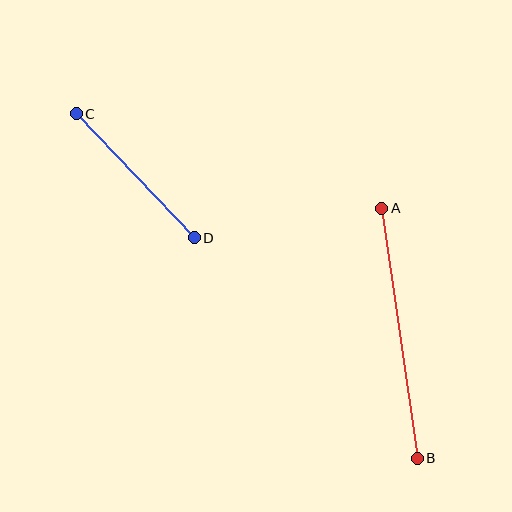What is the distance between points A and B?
The distance is approximately 252 pixels.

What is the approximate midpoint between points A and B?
The midpoint is at approximately (399, 333) pixels.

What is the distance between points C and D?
The distance is approximately 171 pixels.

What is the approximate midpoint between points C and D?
The midpoint is at approximately (135, 176) pixels.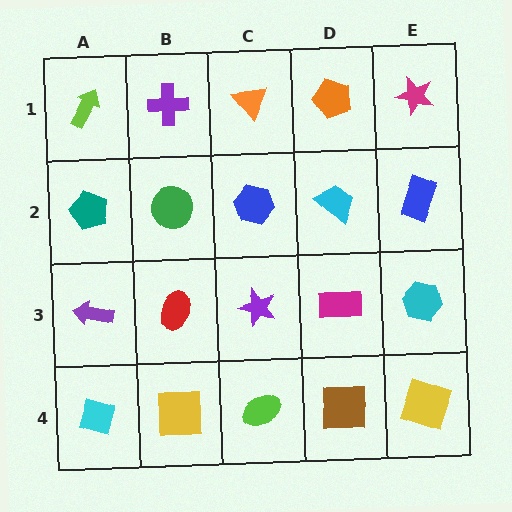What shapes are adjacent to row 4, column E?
A cyan hexagon (row 3, column E), a brown square (row 4, column D).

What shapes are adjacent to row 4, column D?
A magenta rectangle (row 3, column D), a lime ellipse (row 4, column C), a yellow square (row 4, column E).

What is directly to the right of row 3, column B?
A purple star.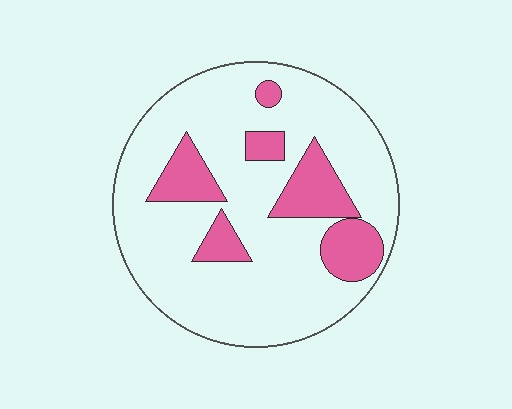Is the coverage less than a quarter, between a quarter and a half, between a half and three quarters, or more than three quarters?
Less than a quarter.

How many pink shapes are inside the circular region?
6.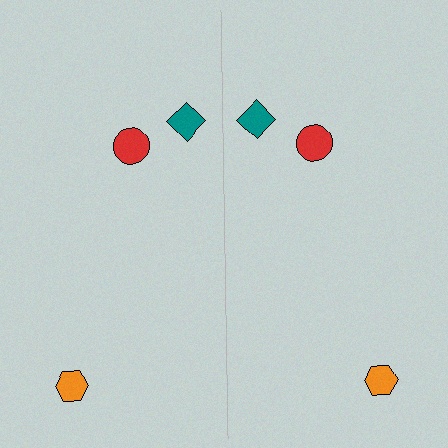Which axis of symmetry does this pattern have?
The pattern has a vertical axis of symmetry running through the center of the image.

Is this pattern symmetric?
Yes, this pattern has bilateral (reflection) symmetry.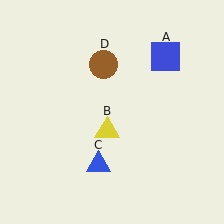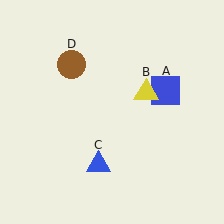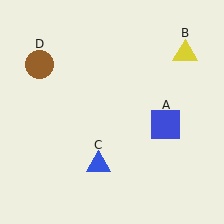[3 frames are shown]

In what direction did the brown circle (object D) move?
The brown circle (object D) moved left.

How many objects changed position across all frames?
3 objects changed position: blue square (object A), yellow triangle (object B), brown circle (object D).